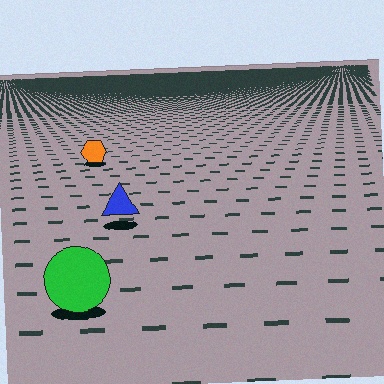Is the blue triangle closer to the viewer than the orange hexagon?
Yes. The blue triangle is closer — you can tell from the texture gradient: the ground texture is coarser near it.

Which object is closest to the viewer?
The green circle is closest. The texture marks near it are larger and more spread out.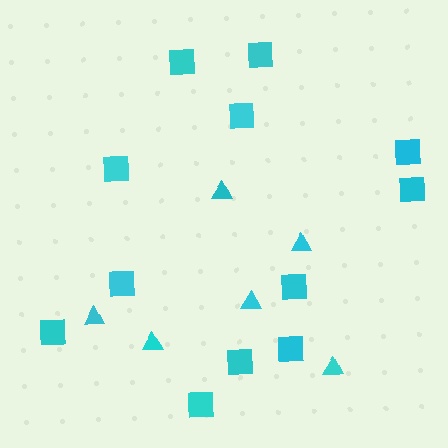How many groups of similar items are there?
There are 2 groups: one group of triangles (6) and one group of squares (12).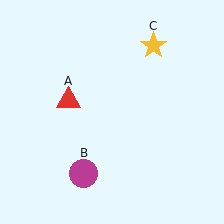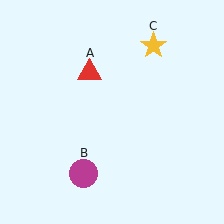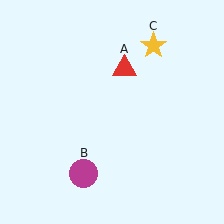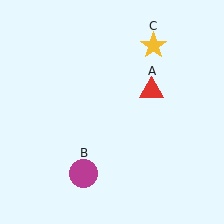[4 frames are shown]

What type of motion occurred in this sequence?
The red triangle (object A) rotated clockwise around the center of the scene.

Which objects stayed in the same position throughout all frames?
Magenta circle (object B) and yellow star (object C) remained stationary.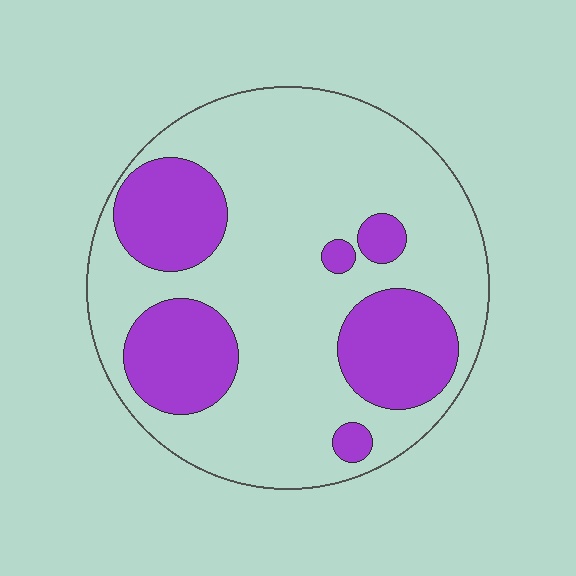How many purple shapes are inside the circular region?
6.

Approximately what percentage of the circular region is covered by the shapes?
Approximately 30%.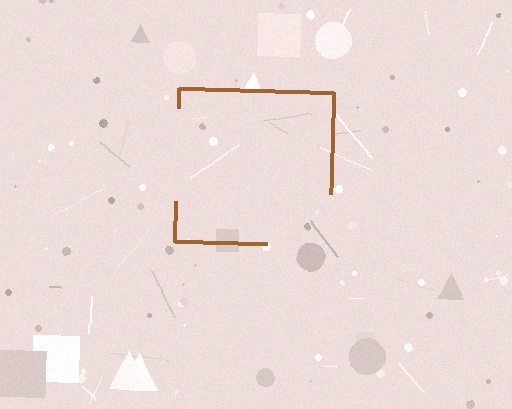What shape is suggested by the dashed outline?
The dashed outline suggests a square.